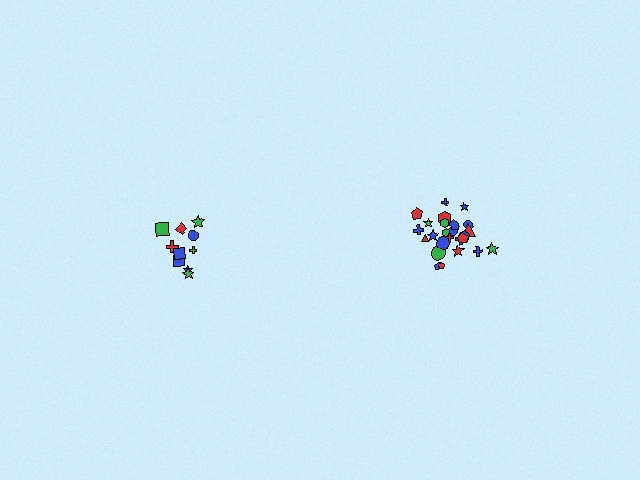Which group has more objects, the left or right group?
The right group.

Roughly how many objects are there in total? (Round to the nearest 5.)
Roughly 35 objects in total.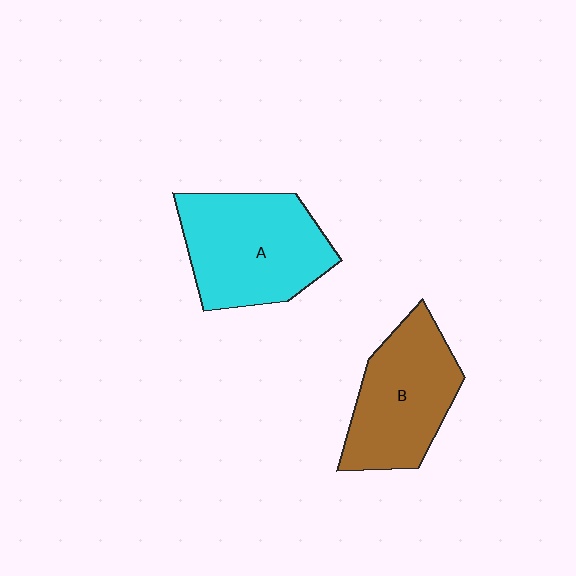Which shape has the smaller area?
Shape B (brown).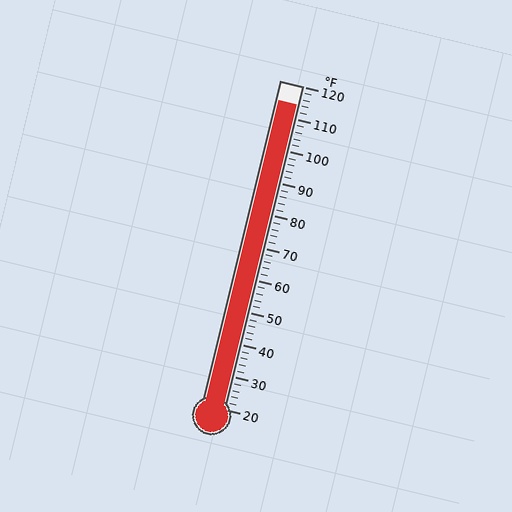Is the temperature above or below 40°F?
The temperature is above 40°F.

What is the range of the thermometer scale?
The thermometer scale ranges from 20°F to 120°F.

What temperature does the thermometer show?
The thermometer shows approximately 114°F.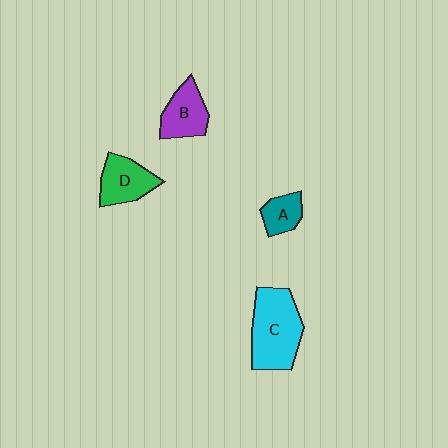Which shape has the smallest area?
Shape A (teal).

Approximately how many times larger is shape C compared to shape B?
Approximately 1.7 times.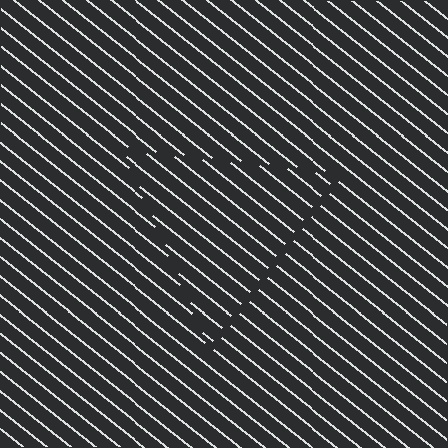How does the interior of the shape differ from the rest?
The interior of the shape contains the same grating, shifted by half a period — the contour is defined by the phase discontinuity where line-ends from the inner and outer gratings abut.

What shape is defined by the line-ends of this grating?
An illusory triangle. The interior of the shape contains the same grating, shifted by half a period — the contour is defined by the phase discontinuity where line-ends from the inner and outer gratings abut.